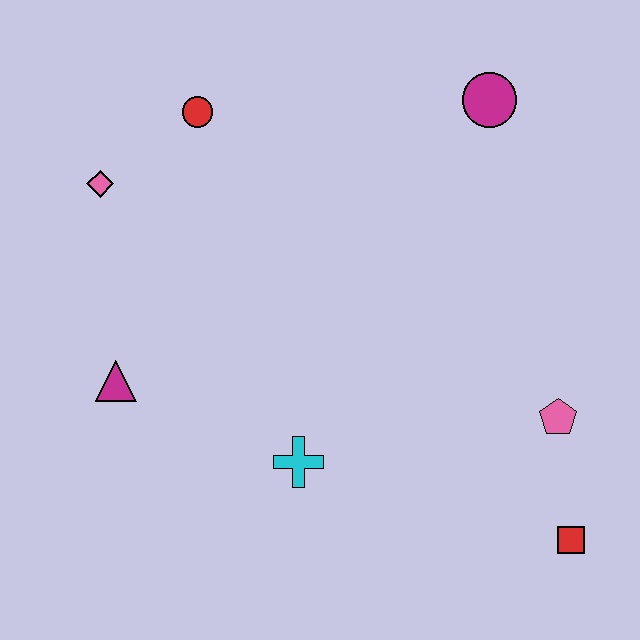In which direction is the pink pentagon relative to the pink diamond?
The pink pentagon is to the right of the pink diamond.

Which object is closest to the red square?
The pink pentagon is closest to the red square.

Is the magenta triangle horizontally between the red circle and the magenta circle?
No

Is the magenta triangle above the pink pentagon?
Yes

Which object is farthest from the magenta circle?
The magenta triangle is farthest from the magenta circle.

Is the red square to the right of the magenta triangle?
Yes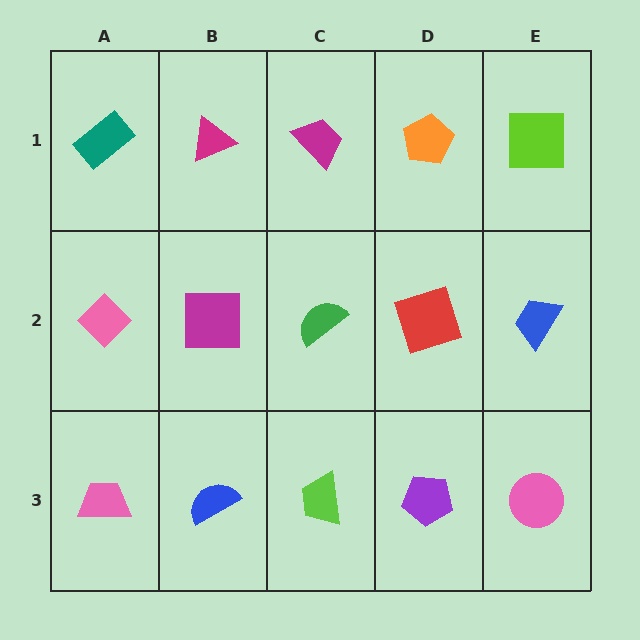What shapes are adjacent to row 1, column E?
A blue trapezoid (row 2, column E), an orange pentagon (row 1, column D).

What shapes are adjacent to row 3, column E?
A blue trapezoid (row 2, column E), a purple pentagon (row 3, column D).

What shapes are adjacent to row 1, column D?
A red square (row 2, column D), a magenta trapezoid (row 1, column C), a lime square (row 1, column E).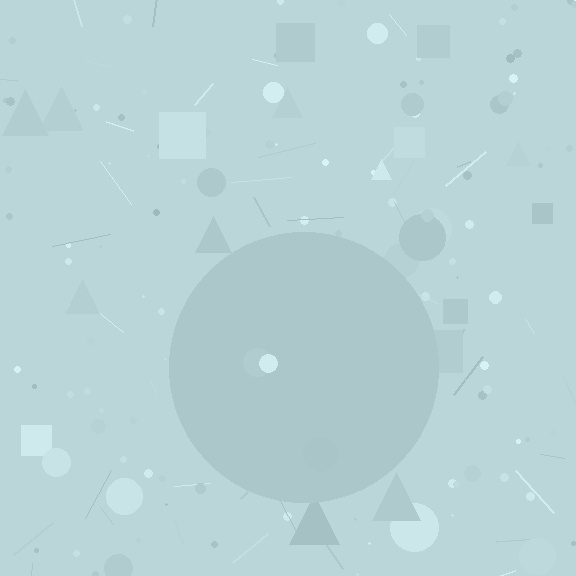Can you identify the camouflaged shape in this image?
The camouflaged shape is a circle.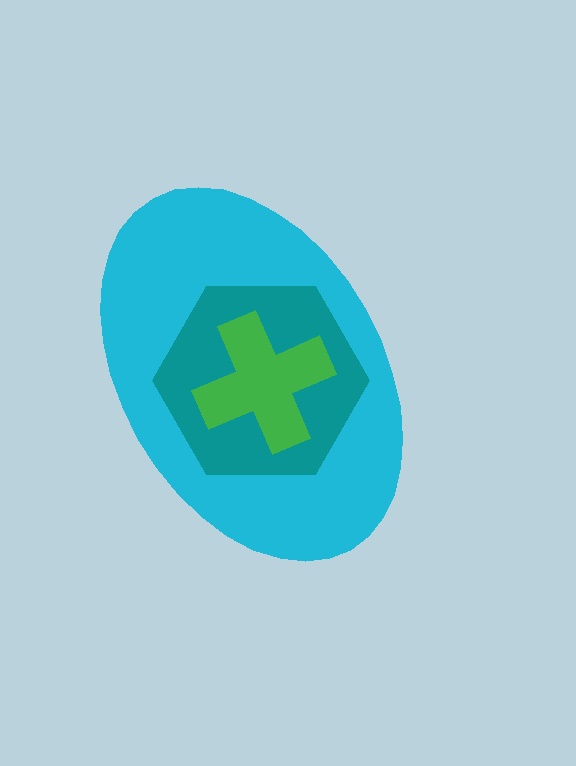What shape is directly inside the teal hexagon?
The green cross.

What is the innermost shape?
The green cross.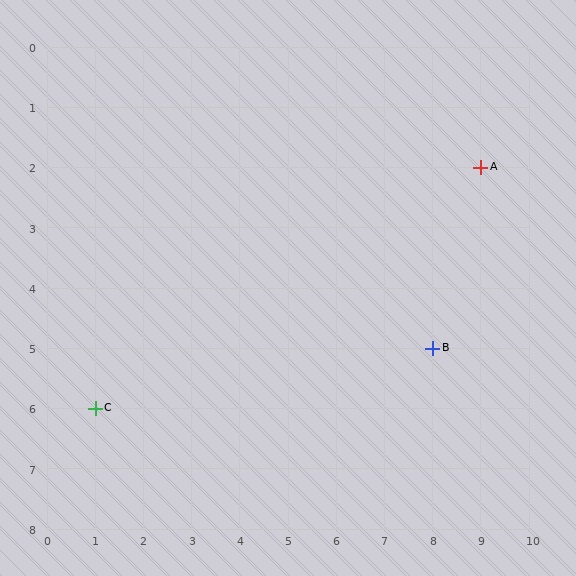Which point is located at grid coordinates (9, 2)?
Point A is at (9, 2).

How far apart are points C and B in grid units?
Points C and B are 7 columns and 1 row apart (about 7.1 grid units diagonally).